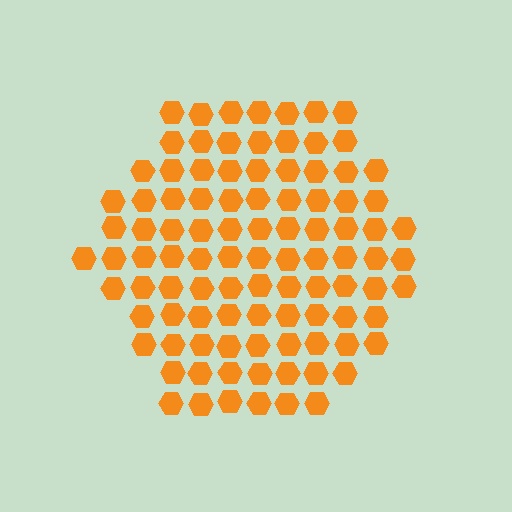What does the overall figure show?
The overall figure shows a hexagon.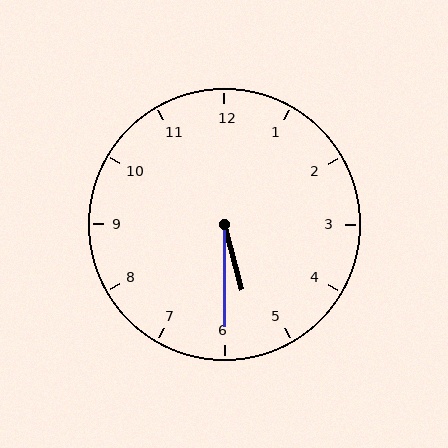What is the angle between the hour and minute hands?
Approximately 15 degrees.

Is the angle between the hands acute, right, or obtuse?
It is acute.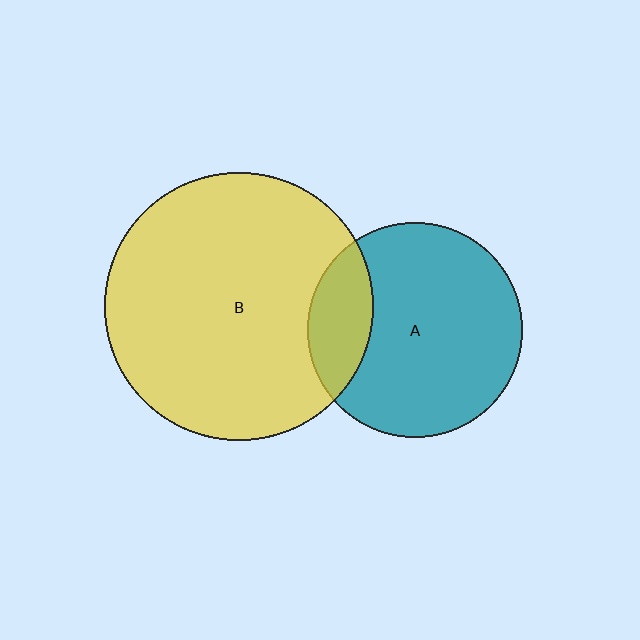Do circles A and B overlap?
Yes.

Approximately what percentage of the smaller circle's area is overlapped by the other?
Approximately 20%.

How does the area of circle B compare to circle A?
Approximately 1.6 times.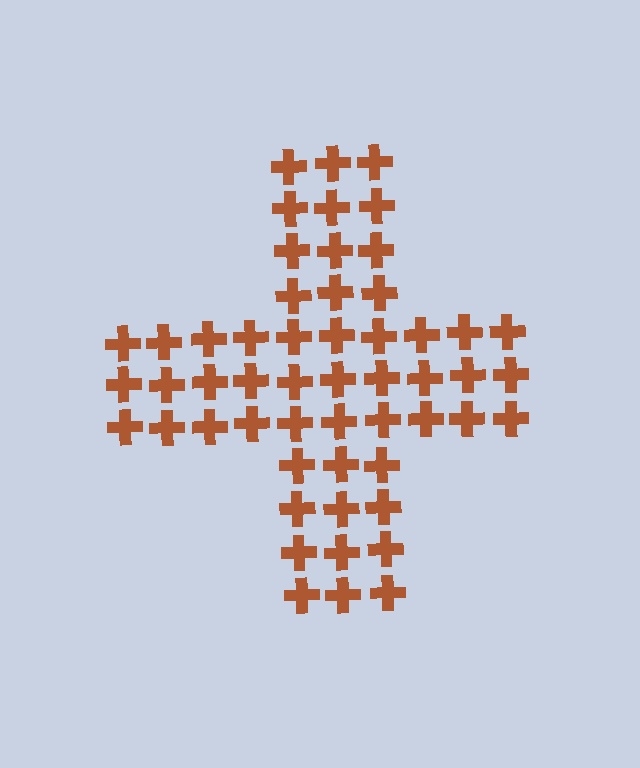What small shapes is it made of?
It is made of small crosses.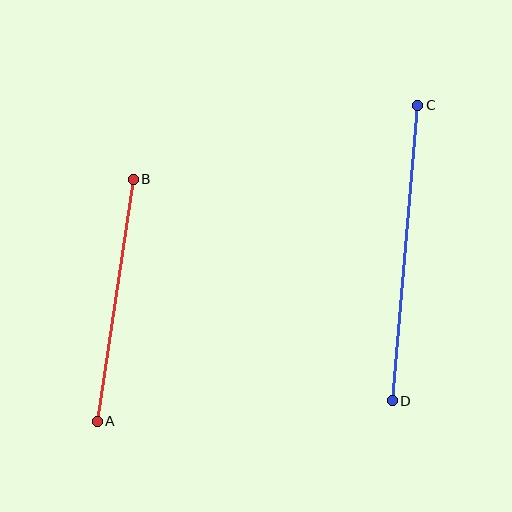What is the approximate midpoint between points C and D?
The midpoint is at approximately (405, 253) pixels.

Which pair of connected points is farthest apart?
Points C and D are farthest apart.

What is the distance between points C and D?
The distance is approximately 297 pixels.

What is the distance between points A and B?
The distance is approximately 245 pixels.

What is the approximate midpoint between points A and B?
The midpoint is at approximately (115, 300) pixels.